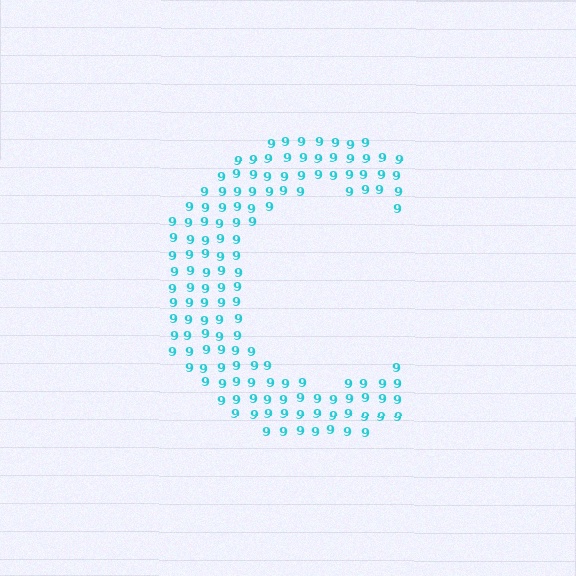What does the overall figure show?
The overall figure shows the letter C.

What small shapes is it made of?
It is made of small digit 9's.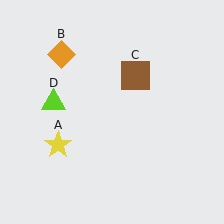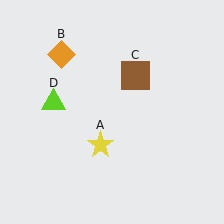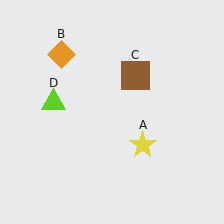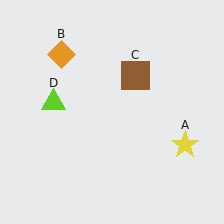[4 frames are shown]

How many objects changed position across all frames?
1 object changed position: yellow star (object A).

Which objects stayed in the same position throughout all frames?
Orange diamond (object B) and brown square (object C) and lime triangle (object D) remained stationary.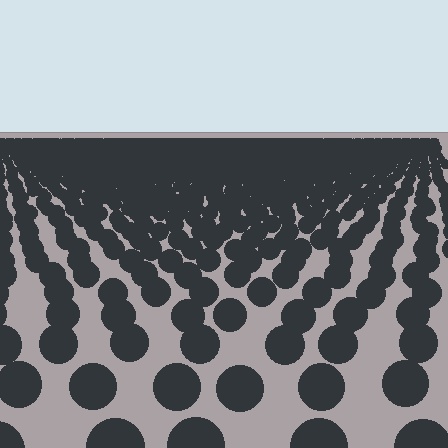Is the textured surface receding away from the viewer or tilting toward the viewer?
The surface is receding away from the viewer. Texture elements get smaller and denser toward the top.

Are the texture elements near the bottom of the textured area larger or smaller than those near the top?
Larger. Near the bottom, elements are closer to the viewer and appear at a bigger on-screen size.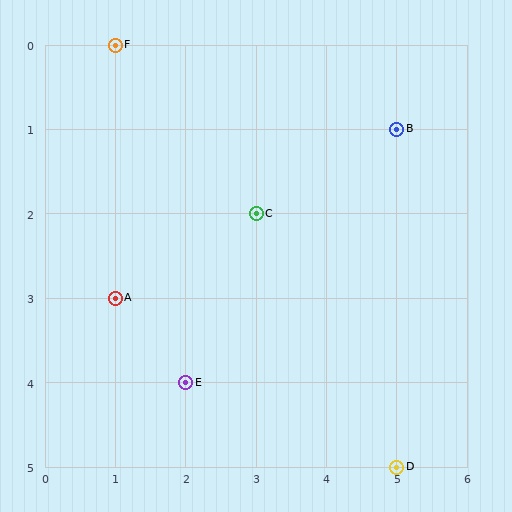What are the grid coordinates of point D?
Point D is at grid coordinates (5, 5).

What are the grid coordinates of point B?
Point B is at grid coordinates (5, 1).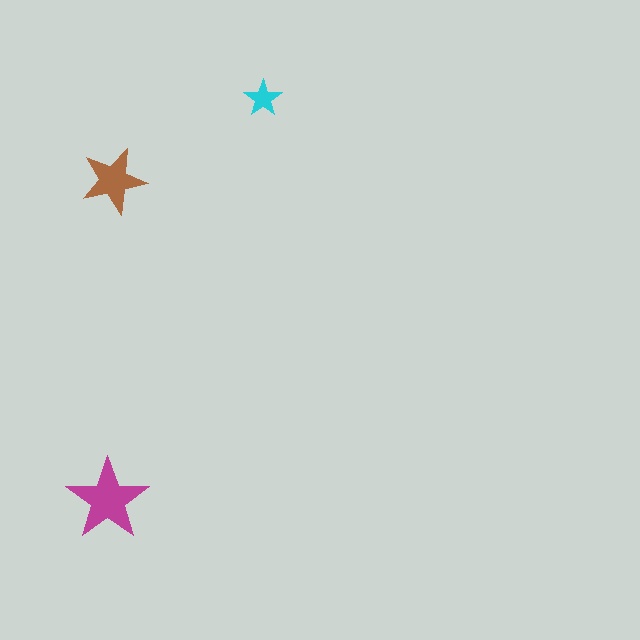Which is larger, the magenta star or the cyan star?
The magenta one.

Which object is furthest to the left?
The magenta star is leftmost.